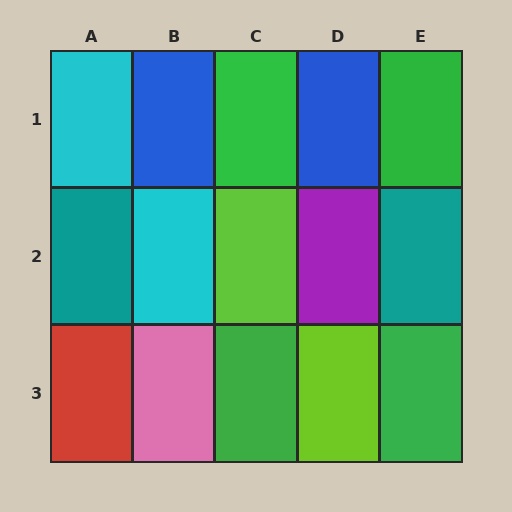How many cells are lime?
2 cells are lime.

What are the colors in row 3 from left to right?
Red, pink, green, lime, green.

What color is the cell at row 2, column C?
Lime.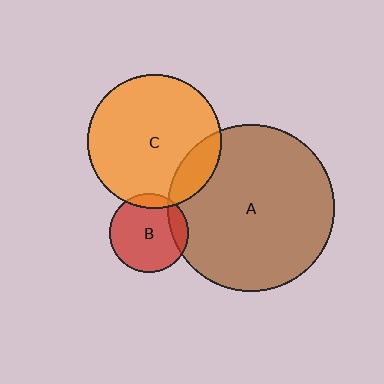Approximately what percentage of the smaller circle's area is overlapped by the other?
Approximately 15%.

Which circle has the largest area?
Circle A (brown).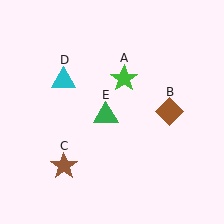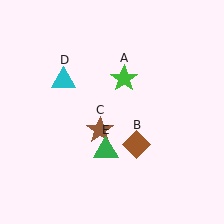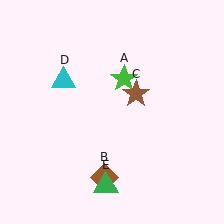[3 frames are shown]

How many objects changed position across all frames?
3 objects changed position: brown diamond (object B), brown star (object C), green triangle (object E).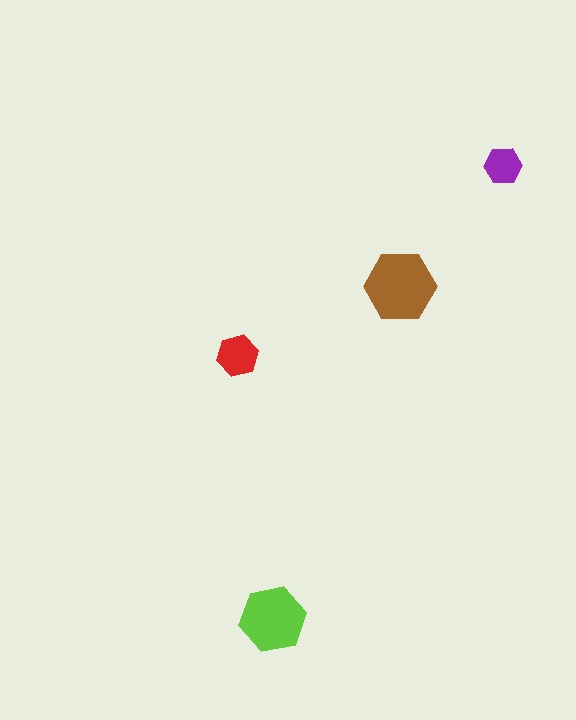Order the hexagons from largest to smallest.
the brown one, the lime one, the red one, the purple one.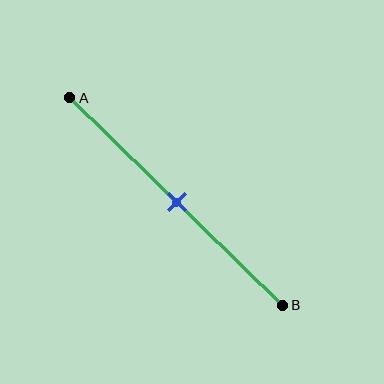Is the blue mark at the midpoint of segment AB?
Yes, the mark is approximately at the midpoint.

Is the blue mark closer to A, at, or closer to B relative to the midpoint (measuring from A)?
The blue mark is approximately at the midpoint of segment AB.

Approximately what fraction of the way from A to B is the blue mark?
The blue mark is approximately 50% of the way from A to B.